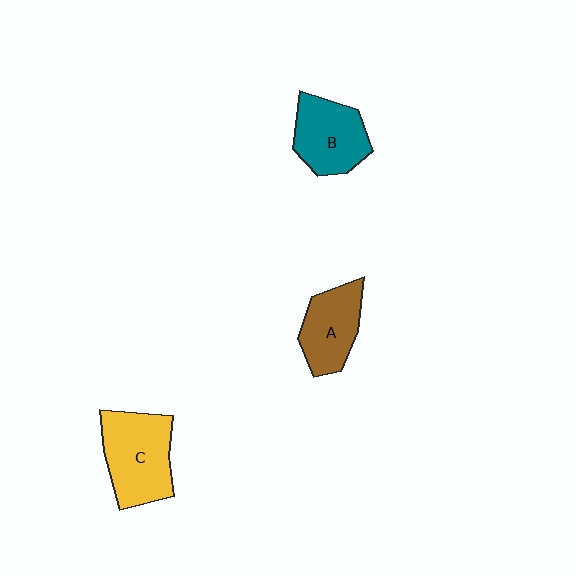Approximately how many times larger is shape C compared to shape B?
Approximately 1.2 times.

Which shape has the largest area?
Shape C (yellow).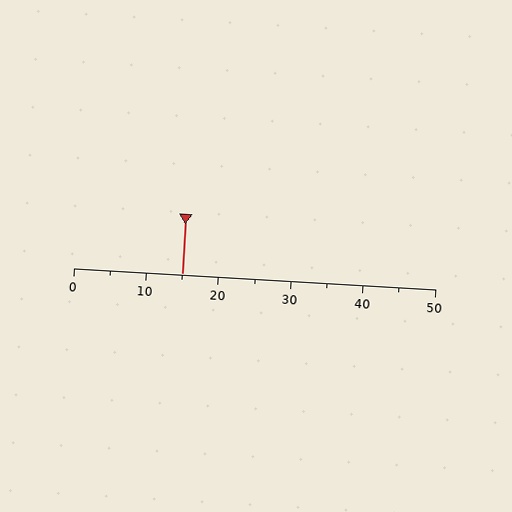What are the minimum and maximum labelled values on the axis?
The axis runs from 0 to 50.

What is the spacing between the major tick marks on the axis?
The major ticks are spaced 10 apart.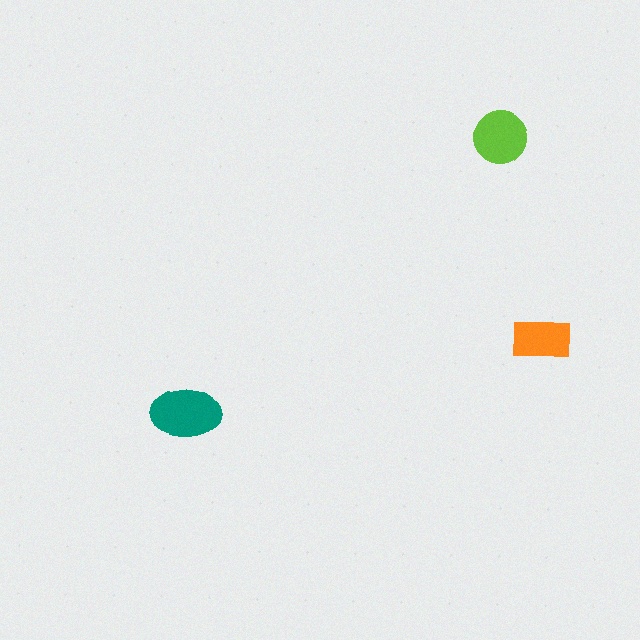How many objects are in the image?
There are 3 objects in the image.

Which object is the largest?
The teal ellipse.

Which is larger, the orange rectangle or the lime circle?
The lime circle.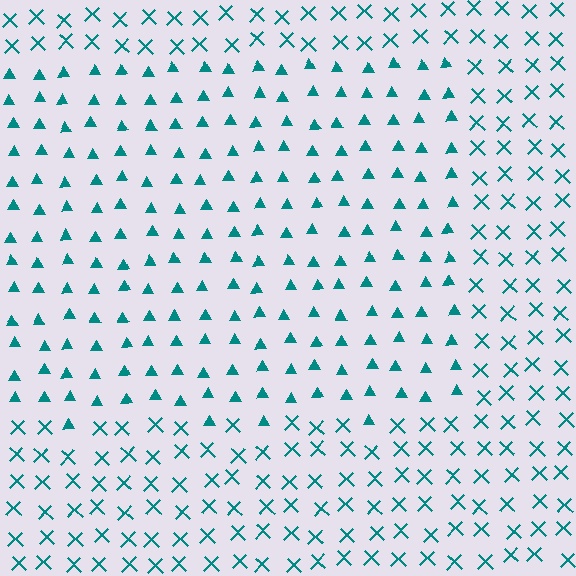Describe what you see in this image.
The image is filled with small teal elements arranged in a uniform grid. A rectangle-shaped region contains triangles, while the surrounding area contains X marks. The boundary is defined purely by the change in element shape.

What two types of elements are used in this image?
The image uses triangles inside the rectangle region and X marks outside it.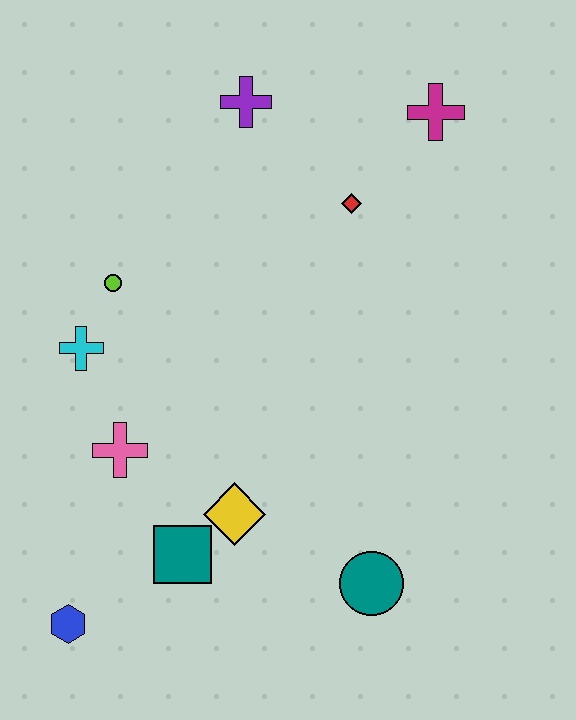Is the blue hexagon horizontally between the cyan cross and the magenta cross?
No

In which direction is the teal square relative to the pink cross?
The teal square is below the pink cross.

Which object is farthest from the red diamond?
The blue hexagon is farthest from the red diamond.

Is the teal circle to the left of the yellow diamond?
No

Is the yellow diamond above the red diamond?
No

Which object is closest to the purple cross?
The red diamond is closest to the purple cross.